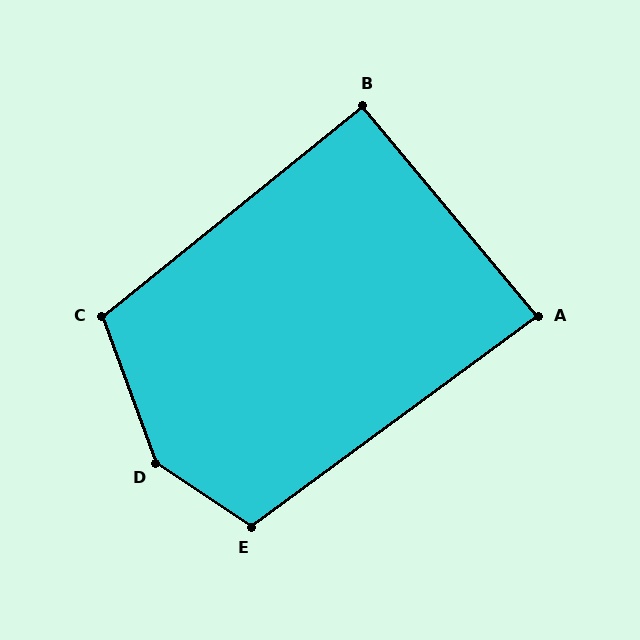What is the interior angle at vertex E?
Approximately 110 degrees (obtuse).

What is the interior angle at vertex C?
Approximately 109 degrees (obtuse).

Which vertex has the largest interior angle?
D, at approximately 144 degrees.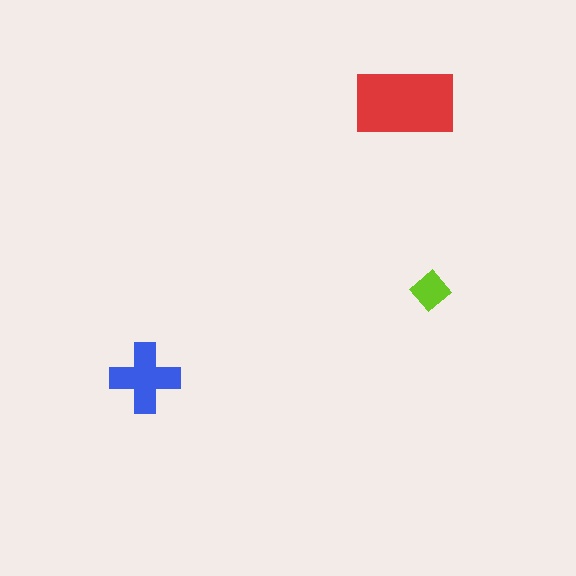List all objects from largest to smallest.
The red rectangle, the blue cross, the lime diamond.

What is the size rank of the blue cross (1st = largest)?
2nd.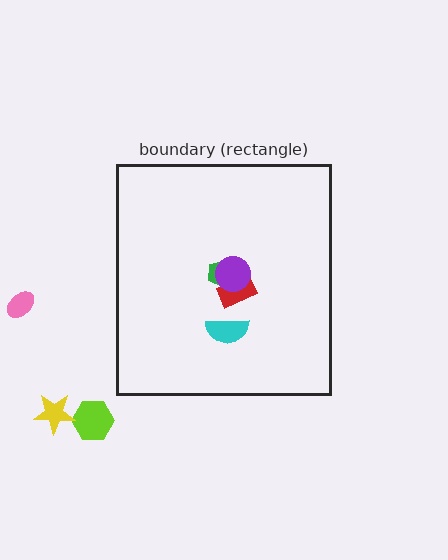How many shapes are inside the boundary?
4 inside, 3 outside.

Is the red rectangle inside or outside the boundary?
Inside.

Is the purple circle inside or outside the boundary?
Inside.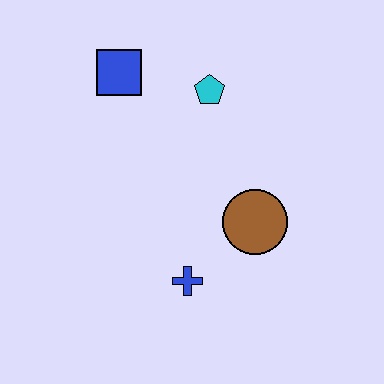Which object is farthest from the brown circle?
The blue square is farthest from the brown circle.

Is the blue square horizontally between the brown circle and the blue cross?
No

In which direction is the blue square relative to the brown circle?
The blue square is above the brown circle.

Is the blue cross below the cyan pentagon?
Yes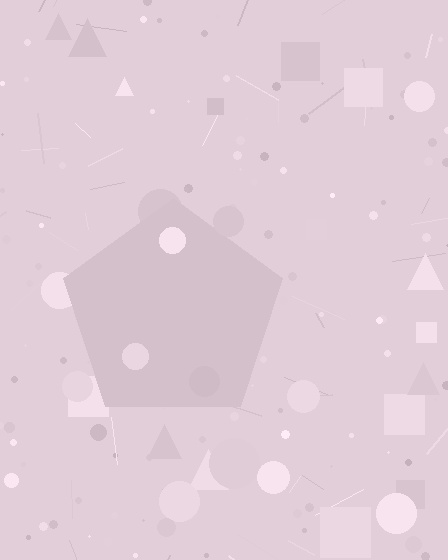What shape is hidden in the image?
A pentagon is hidden in the image.